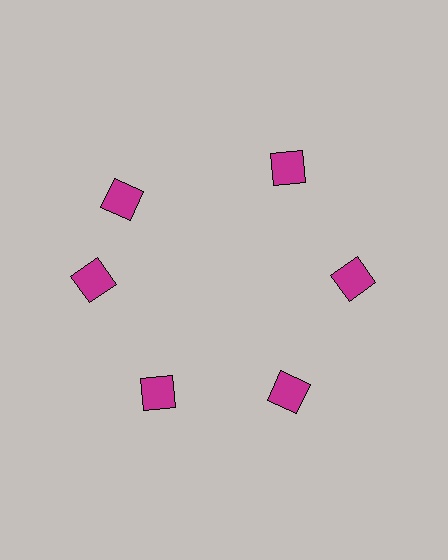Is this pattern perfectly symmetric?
No. The 6 magenta squares are arranged in a ring, but one element near the 11 o'clock position is rotated out of alignment along the ring, breaking the 6-fold rotational symmetry.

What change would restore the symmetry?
The symmetry would be restored by rotating it back into even spacing with its neighbors so that all 6 squares sit at equal angles and equal distance from the center.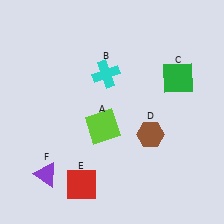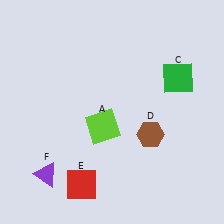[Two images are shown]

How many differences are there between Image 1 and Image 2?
There is 1 difference between the two images.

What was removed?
The cyan cross (B) was removed in Image 2.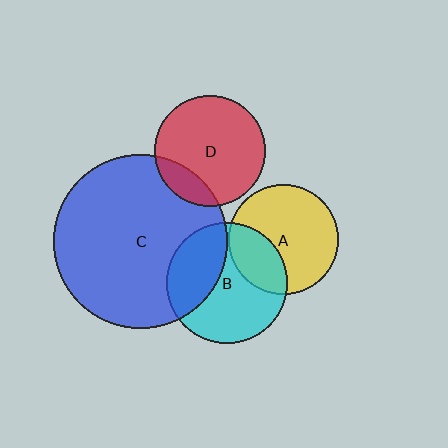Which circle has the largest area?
Circle C (blue).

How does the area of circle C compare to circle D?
Approximately 2.5 times.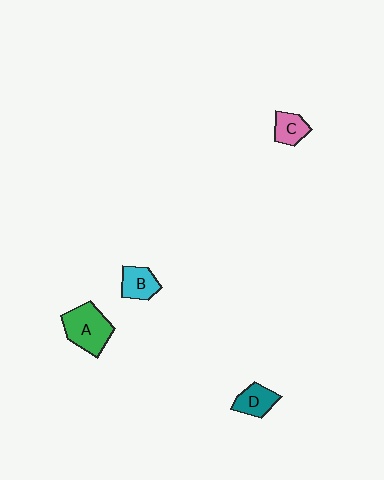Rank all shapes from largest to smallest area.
From largest to smallest: A (green), B (cyan), D (teal), C (pink).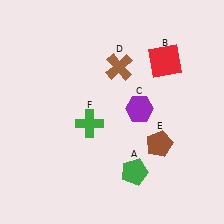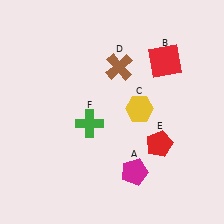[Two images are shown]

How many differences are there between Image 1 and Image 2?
There are 3 differences between the two images.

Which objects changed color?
A changed from green to magenta. C changed from purple to yellow. E changed from brown to red.